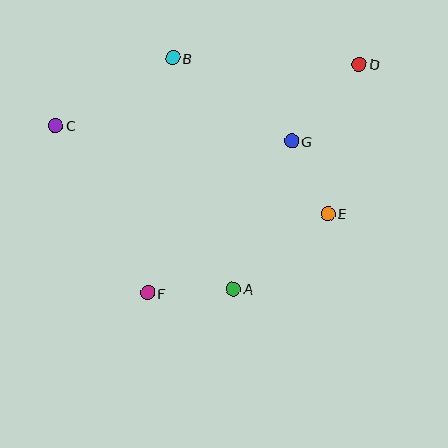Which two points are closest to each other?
Points E and G are closest to each other.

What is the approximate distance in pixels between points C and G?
The distance between C and G is approximately 236 pixels.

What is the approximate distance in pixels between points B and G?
The distance between B and G is approximately 145 pixels.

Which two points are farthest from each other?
Points D and F are farthest from each other.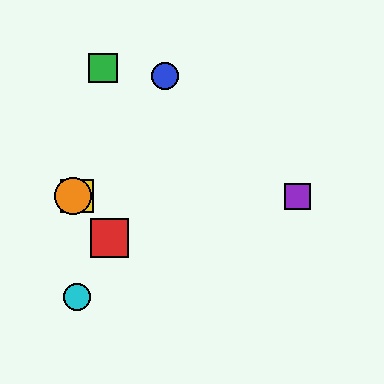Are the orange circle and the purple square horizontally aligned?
Yes, both are at y≈196.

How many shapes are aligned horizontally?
3 shapes (the yellow square, the purple square, the orange circle) are aligned horizontally.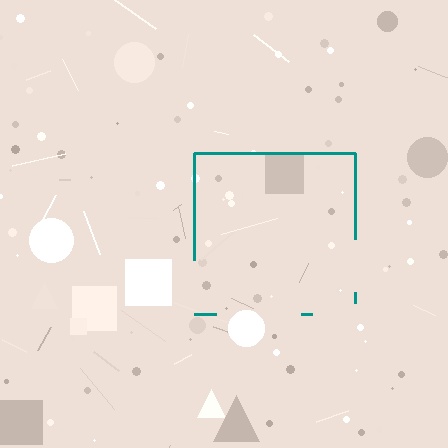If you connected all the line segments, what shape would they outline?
They would outline a square.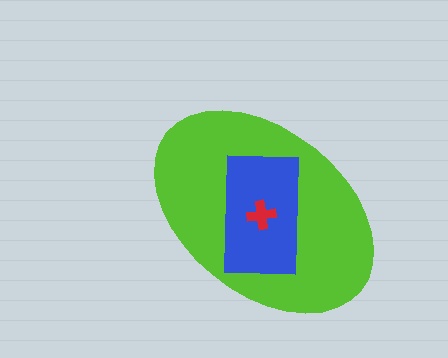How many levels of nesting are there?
3.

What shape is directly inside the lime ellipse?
The blue rectangle.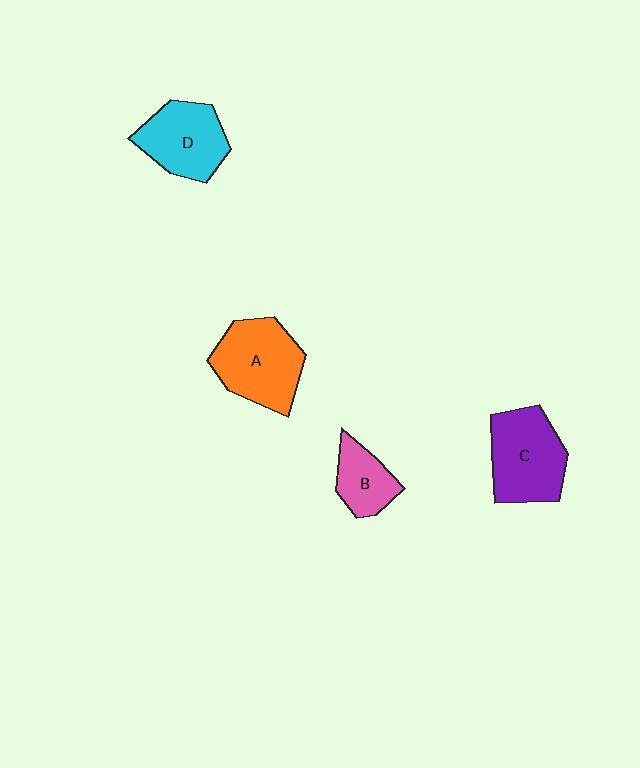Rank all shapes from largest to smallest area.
From largest to smallest: A (orange), C (purple), D (cyan), B (pink).